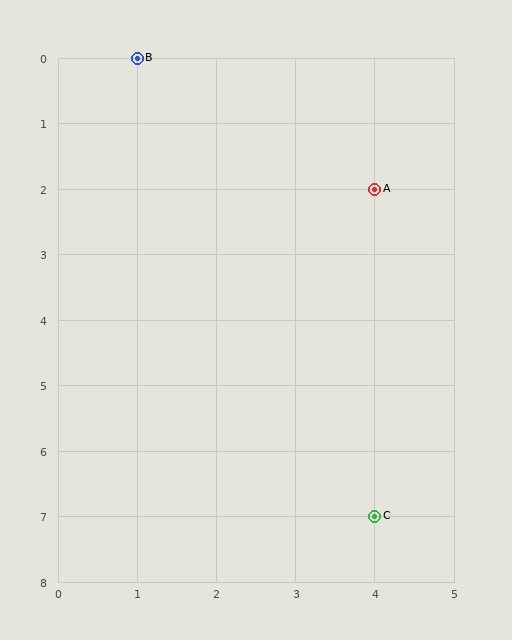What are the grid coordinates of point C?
Point C is at grid coordinates (4, 7).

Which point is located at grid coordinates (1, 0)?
Point B is at (1, 0).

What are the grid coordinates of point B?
Point B is at grid coordinates (1, 0).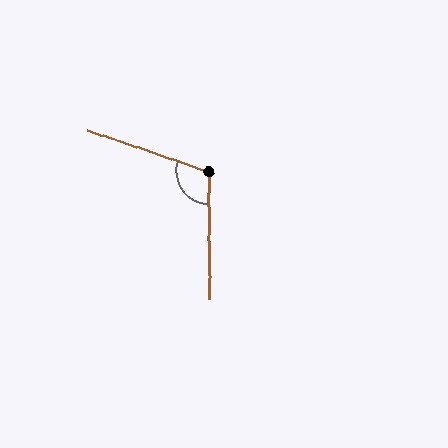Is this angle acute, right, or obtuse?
It is obtuse.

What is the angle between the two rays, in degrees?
Approximately 109 degrees.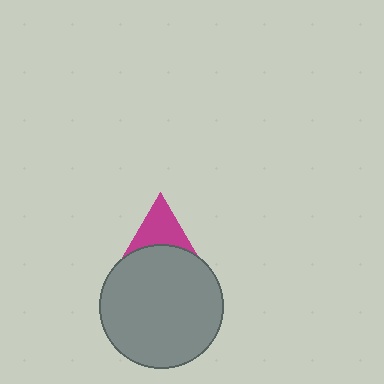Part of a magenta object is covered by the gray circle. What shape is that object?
It is a triangle.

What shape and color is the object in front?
The object in front is a gray circle.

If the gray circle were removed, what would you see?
You would see the complete magenta triangle.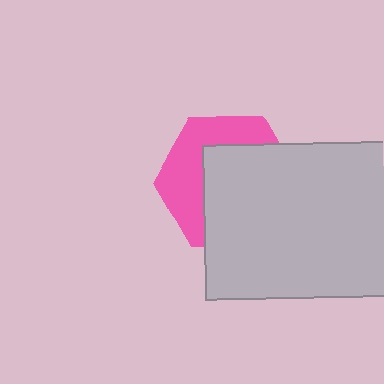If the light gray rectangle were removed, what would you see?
You would see the complete pink hexagon.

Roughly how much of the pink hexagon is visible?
A small part of it is visible (roughly 42%).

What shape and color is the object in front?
The object in front is a light gray rectangle.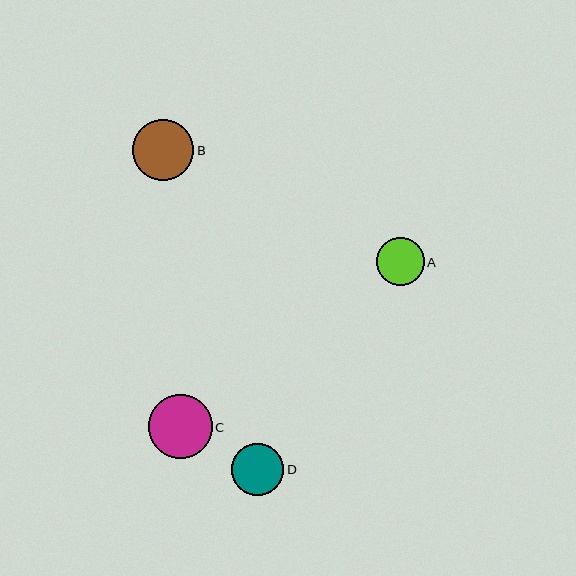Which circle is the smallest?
Circle A is the smallest with a size of approximately 48 pixels.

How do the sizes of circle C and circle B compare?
Circle C and circle B are approximately the same size.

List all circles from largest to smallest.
From largest to smallest: C, B, D, A.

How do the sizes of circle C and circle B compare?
Circle C and circle B are approximately the same size.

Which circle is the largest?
Circle C is the largest with a size of approximately 64 pixels.